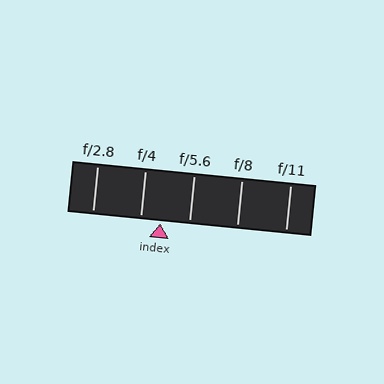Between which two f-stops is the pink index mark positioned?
The index mark is between f/4 and f/5.6.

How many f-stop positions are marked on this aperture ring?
There are 5 f-stop positions marked.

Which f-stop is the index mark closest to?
The index mark is closest to f/4.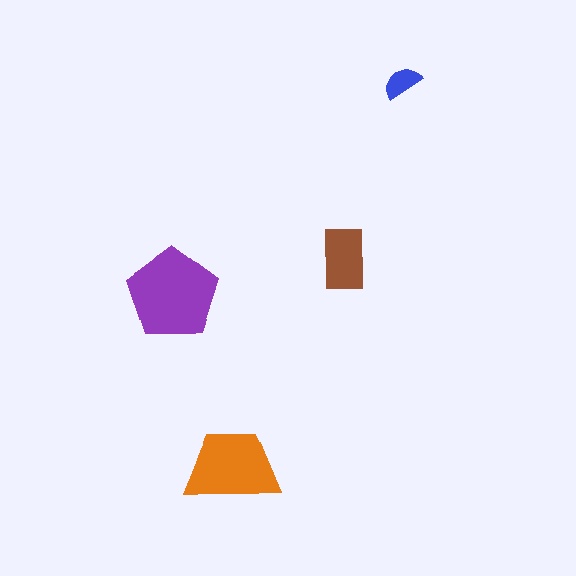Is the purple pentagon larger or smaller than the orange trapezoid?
Larger.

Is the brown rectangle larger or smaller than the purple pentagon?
Smaller.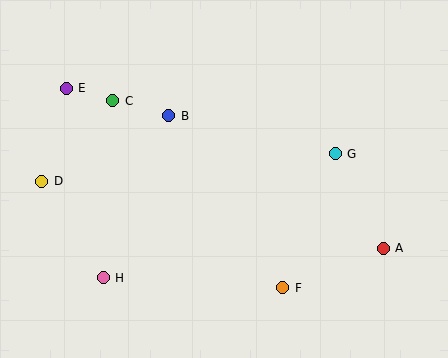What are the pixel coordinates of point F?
Point F is at (283, 288).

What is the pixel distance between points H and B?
The distance between H and B is 175 pixels.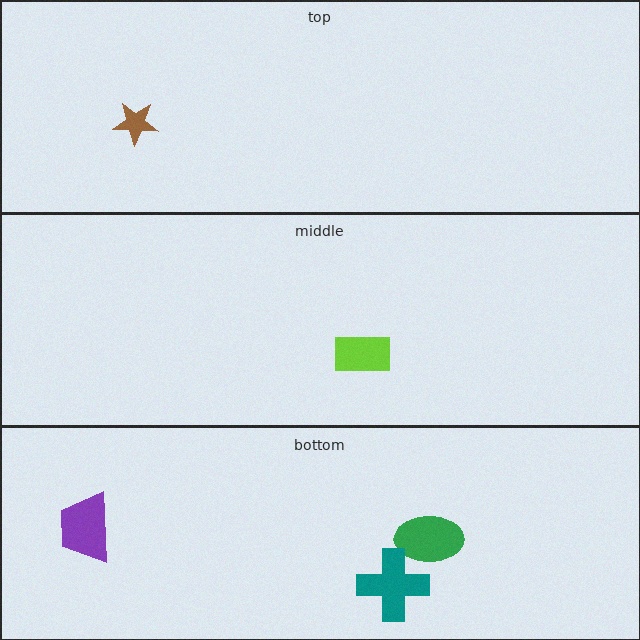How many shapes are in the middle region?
1.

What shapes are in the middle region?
The lime rectangle.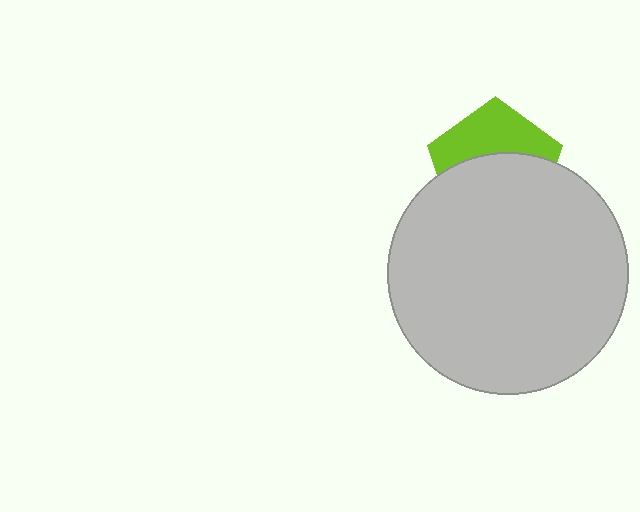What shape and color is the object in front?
The object in front is a light gray circle.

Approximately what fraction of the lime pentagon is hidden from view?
Roughly 59% of the lime pentagon is hidden behind the light gray circle.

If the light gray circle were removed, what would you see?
You would see the complete lime pentagon.